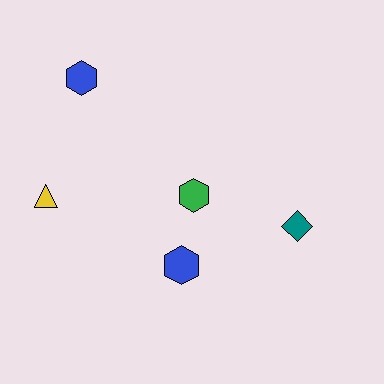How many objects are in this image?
There are 5 objects.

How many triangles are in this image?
There is 1 triangle.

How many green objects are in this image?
There is 1 green object.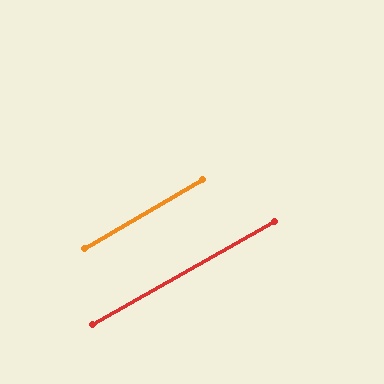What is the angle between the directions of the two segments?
Approximately 1 degree.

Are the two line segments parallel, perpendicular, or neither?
Parallel — their directions differ by only 0.6°.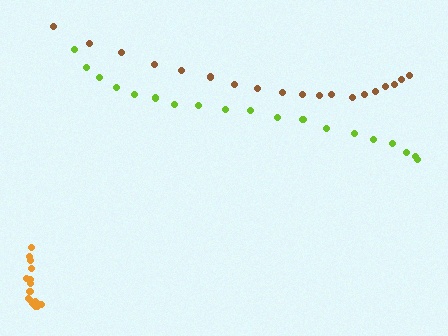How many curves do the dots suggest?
There are 3 distinct paths.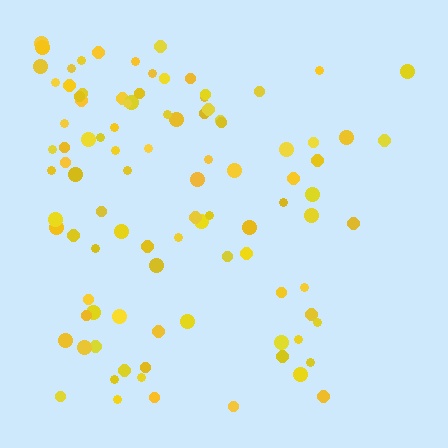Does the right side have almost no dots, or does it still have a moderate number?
Still a moderate number, just noticeably fewer than the left.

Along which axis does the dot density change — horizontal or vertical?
Horizontal.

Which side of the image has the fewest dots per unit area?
The right.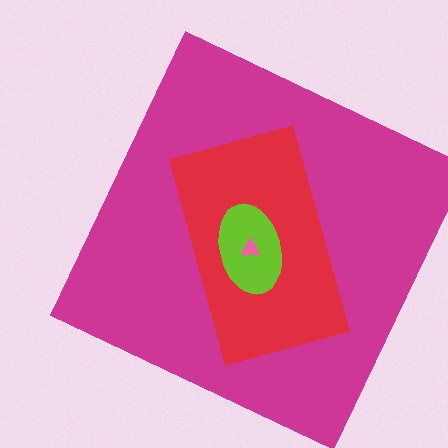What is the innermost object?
The pink triangle.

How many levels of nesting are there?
4.